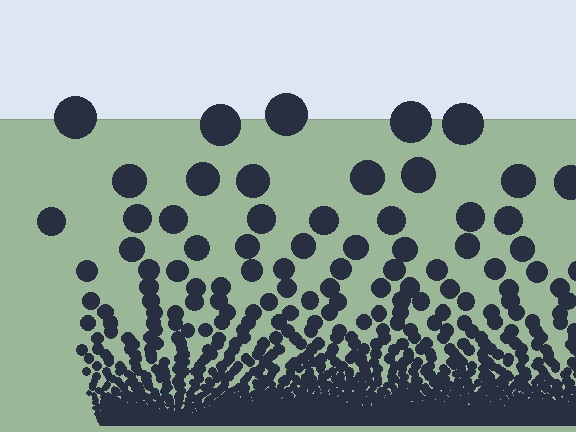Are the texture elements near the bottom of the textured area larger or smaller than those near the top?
Smaller. The gradient is inverted — elements near the bottom are smaller and denser.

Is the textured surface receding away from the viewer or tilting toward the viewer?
The surface appears to tilt toward the viewer. Texture elements get larger and sparser toward the top.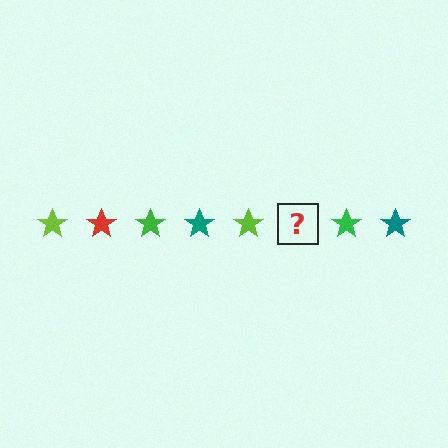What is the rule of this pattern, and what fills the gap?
The rule is that the pattern cycles through lime, red, green, teal stars. The gap should be filled with a red star.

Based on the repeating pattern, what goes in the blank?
The blank should be a red star.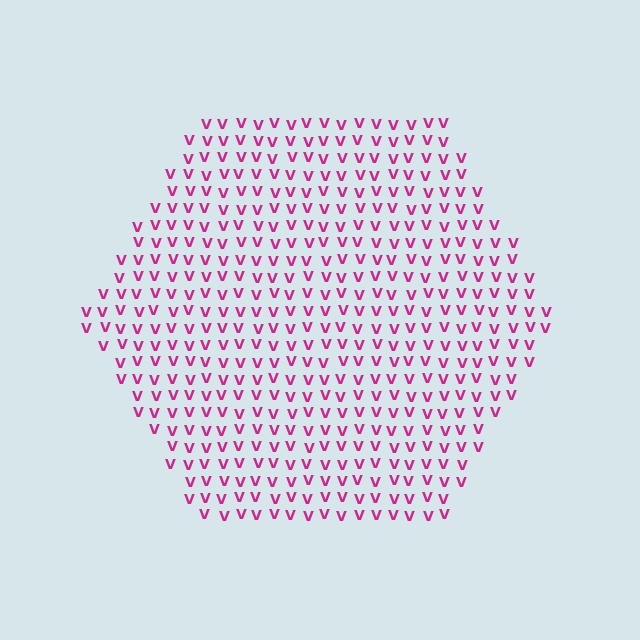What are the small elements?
The small elements are letter V's.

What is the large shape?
The large shape is a hexagon.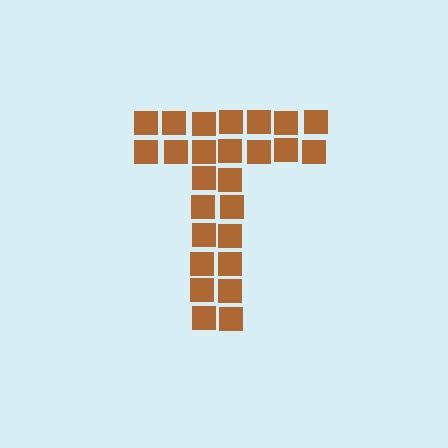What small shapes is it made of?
It is made of small squares.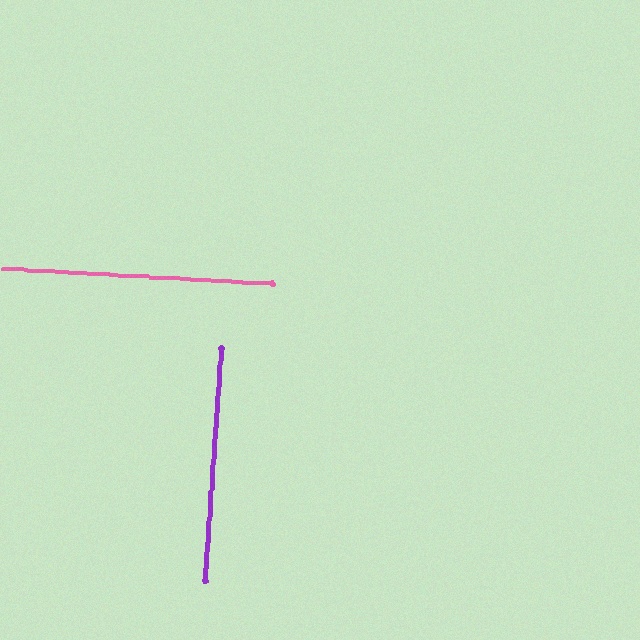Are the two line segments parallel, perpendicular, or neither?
Perpendicular — they meet at approximately 89°.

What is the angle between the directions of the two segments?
Approximately 89 degrees.